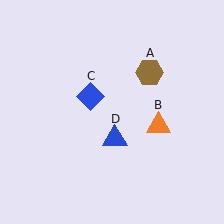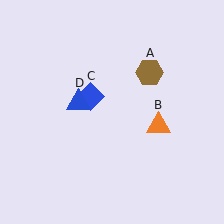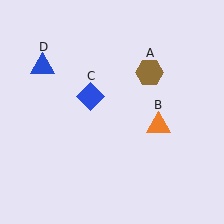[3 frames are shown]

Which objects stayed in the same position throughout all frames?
Brown hexagon (object A) and orange triangle (object B) and blue diamond (object C) remained stationary.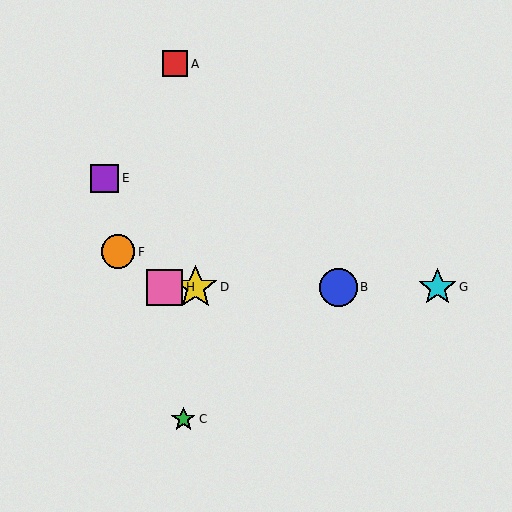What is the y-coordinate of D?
Object D is at y≈287.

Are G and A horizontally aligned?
No, G is at y≈287 and A is at y≈64.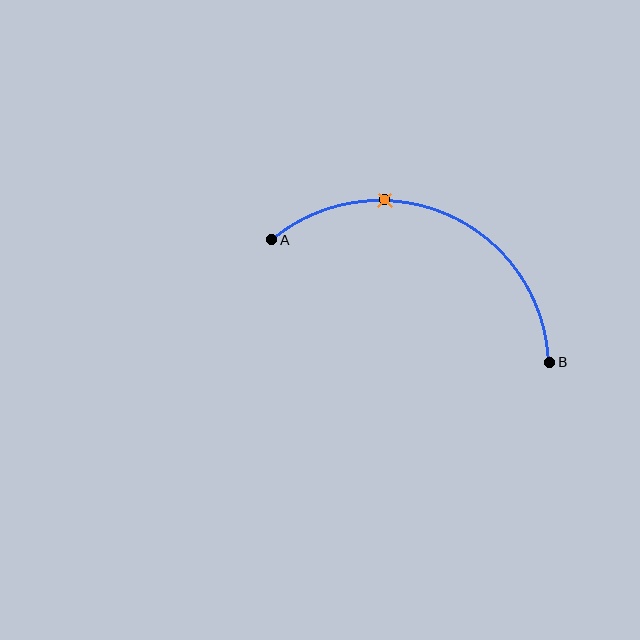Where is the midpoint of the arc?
The arc midpoint is the point on the curve farthest from the straight line joining A and B. It sits above that line.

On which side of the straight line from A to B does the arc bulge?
The arc bulges above the straight line connecting A and B.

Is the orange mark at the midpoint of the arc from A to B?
No. The orange mark lies on the arc but is closer to endpoint A. The arc midpoint would be at the point on the curve equidistant along the arc from both A and B.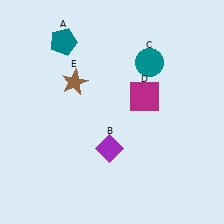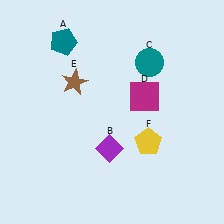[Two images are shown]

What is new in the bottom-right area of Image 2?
A yellow pentagon (F) was added in the bottom-right area of Image 2.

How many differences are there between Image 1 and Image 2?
There is 1 difference between the two images.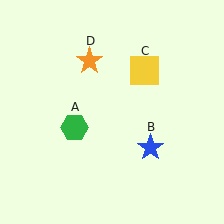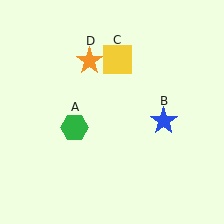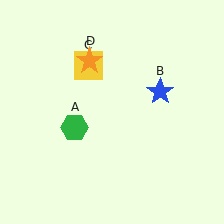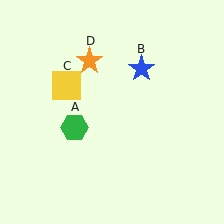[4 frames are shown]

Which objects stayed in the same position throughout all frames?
Green hexagon (object A) and orange star (object D) remained stationary.